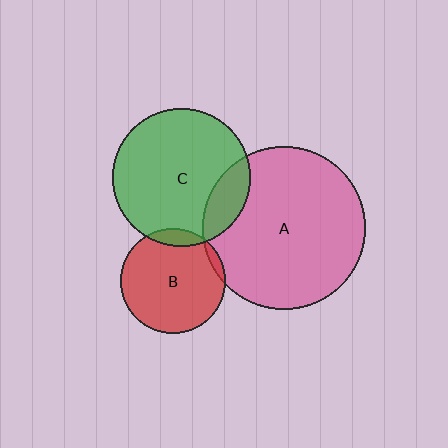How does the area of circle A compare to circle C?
Approximately 1.4 times.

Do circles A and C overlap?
Yes.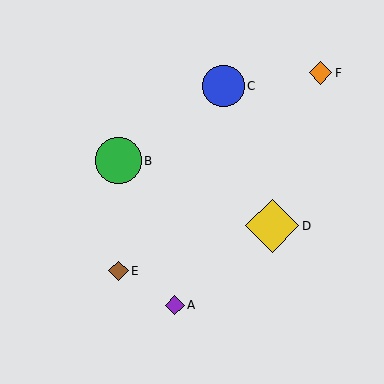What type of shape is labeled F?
Shape F is an orange diamond.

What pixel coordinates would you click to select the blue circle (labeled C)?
Click at (224, 86) to select the blue circle C.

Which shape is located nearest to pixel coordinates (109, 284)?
The brown diamond (labeled E) at (118, 271) is nearest to that location.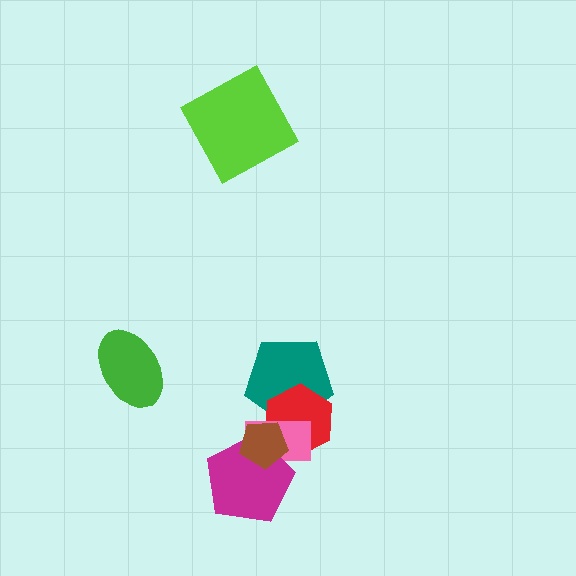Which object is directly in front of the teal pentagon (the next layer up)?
The red hexagon is directly in front of the teal pentagon.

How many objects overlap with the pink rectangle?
4 objects overlap with the pink rectangle.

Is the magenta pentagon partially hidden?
Yes, it is partially covered by another shape.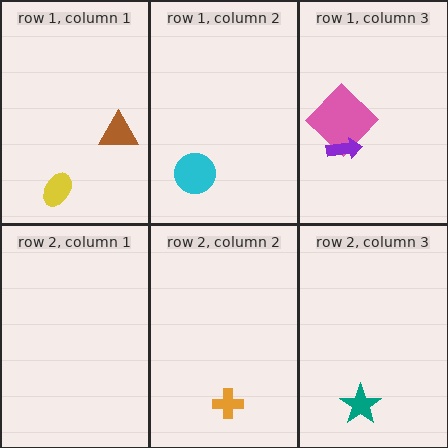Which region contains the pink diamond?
The row 1, column 3 region.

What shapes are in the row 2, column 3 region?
The teal star.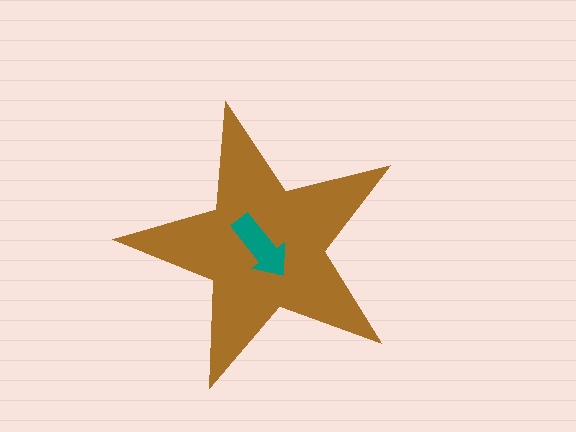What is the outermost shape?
The brown star.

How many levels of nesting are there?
2.